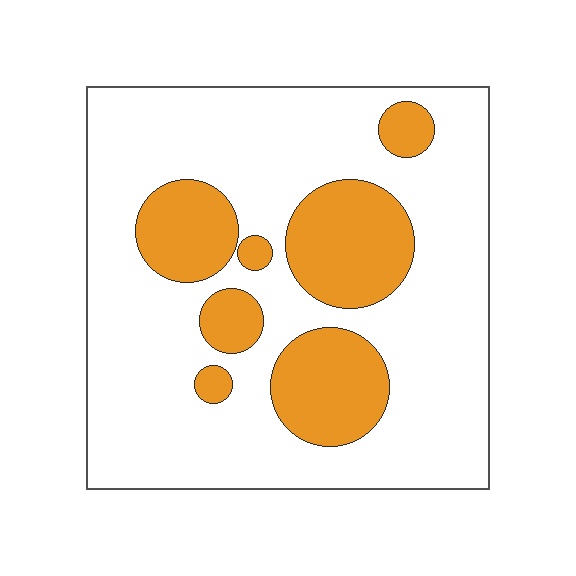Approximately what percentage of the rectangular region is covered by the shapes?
Approximately 25%.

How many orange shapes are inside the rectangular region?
7.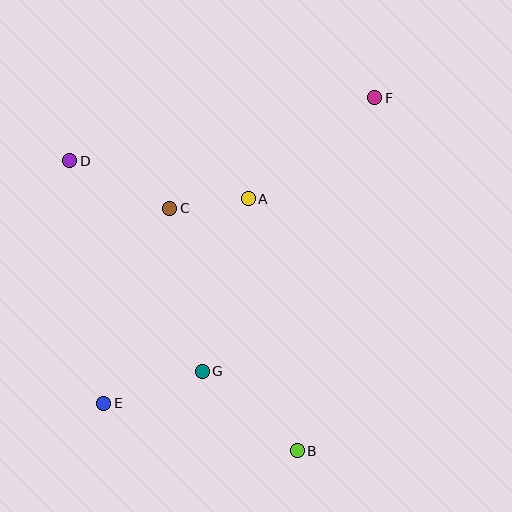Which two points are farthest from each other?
Points E and F are farthest from each other.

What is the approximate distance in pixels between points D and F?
The distance between D and F is approximately 312 pixels.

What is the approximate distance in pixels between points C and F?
The distance between C and F is approximately 233 pixels.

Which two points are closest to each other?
Points A and C are closest to each other.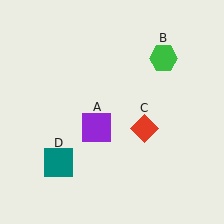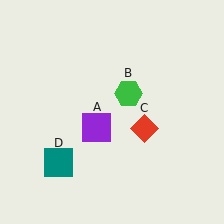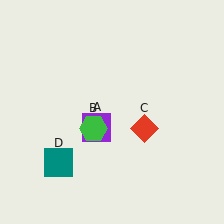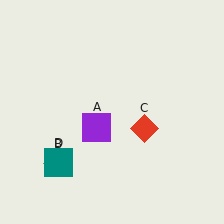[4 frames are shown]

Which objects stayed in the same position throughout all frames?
Purple square (object A) and red diamond (object C) and teal square (object D) remained stationary.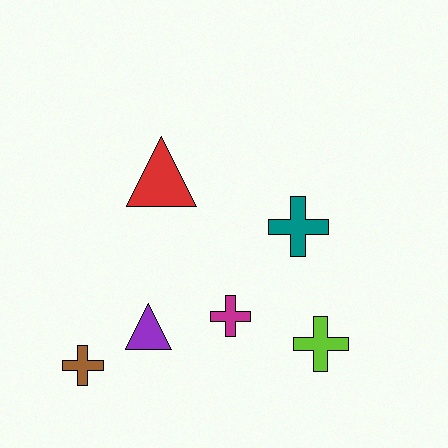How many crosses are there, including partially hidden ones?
There are 4 crosses.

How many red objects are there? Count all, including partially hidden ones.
There is 1 red object.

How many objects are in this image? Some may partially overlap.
There are 6 objects.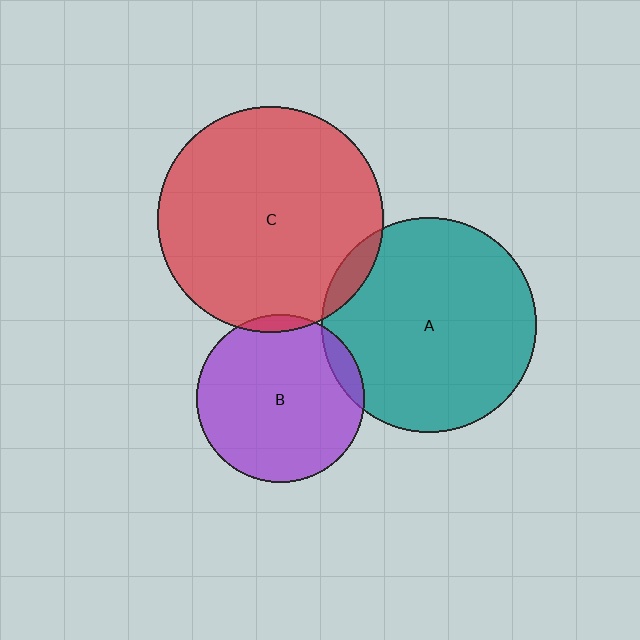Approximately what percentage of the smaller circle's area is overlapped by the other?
Approximately 5%.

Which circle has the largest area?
Circle C (red).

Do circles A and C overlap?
Yes.